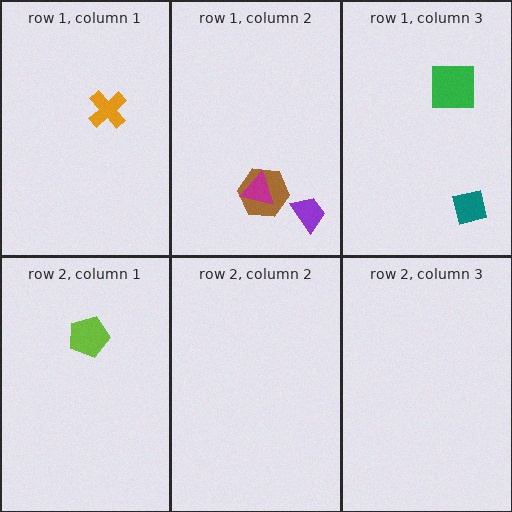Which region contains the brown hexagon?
The row 1, column 2 region.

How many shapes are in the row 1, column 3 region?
2.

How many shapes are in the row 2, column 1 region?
1.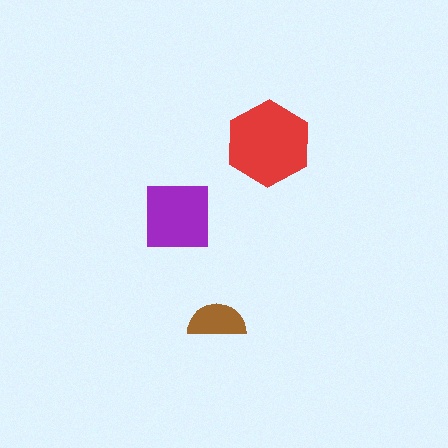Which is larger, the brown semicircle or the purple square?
The purple square.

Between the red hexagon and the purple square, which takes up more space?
The red hexagon.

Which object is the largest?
The red hexagon.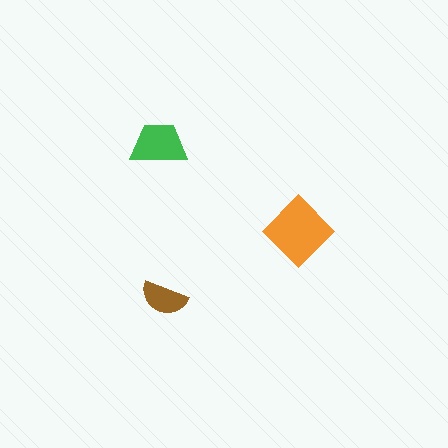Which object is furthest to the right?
The orange diamond is rightmost.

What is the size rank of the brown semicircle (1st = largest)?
3rd.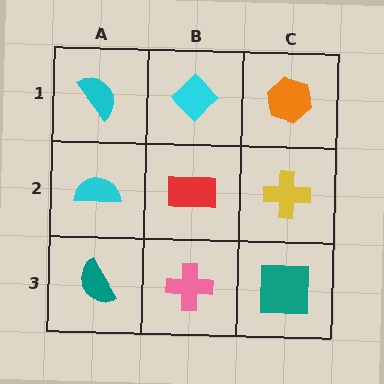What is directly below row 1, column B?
A red rectangle.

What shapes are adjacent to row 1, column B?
A red rectangle (row 2, column B), a cyan semicircle (row 1, column A), an orange hexagon (row 1, column C).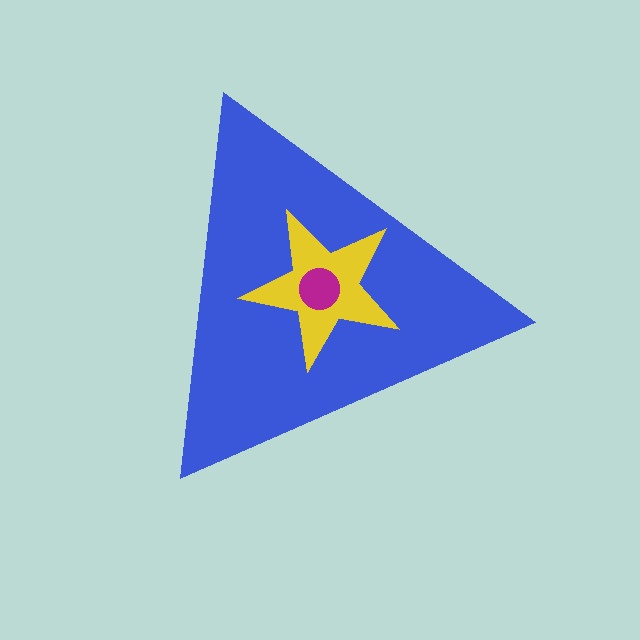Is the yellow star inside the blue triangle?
Yes.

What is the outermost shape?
The blue triangle.